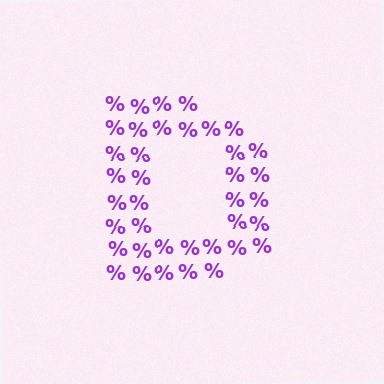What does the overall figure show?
The overall figure shows the letter D.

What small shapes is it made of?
It is made of small percent signs.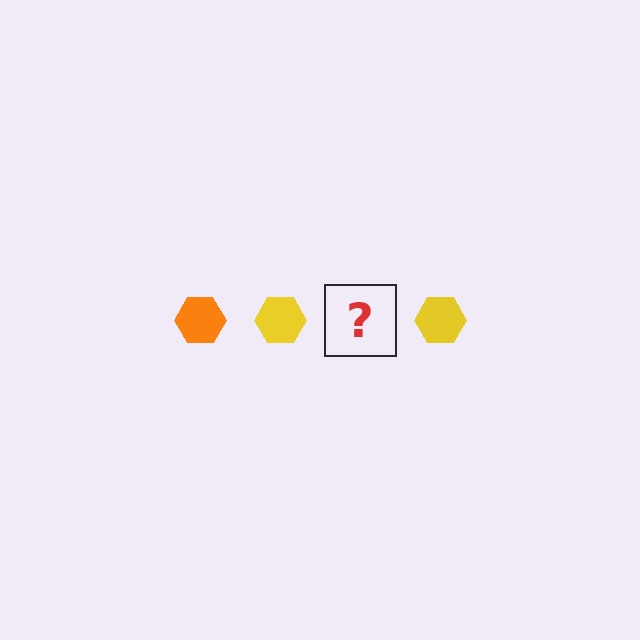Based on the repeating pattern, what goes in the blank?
The blank should be an orange hexagon.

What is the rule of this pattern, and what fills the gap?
The rule is that the pattern cycles through orange, yellow hexagons. The gap should be filled with an orange hexagon.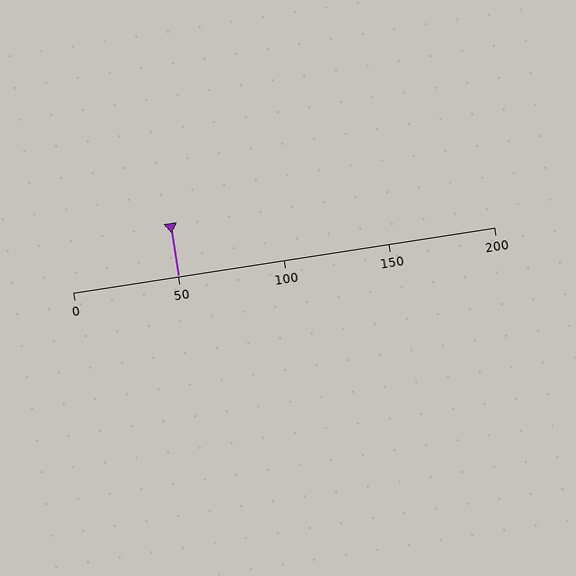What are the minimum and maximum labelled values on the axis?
The axis runs from 0 to 200.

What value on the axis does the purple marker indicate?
The marker indicates approximately 50.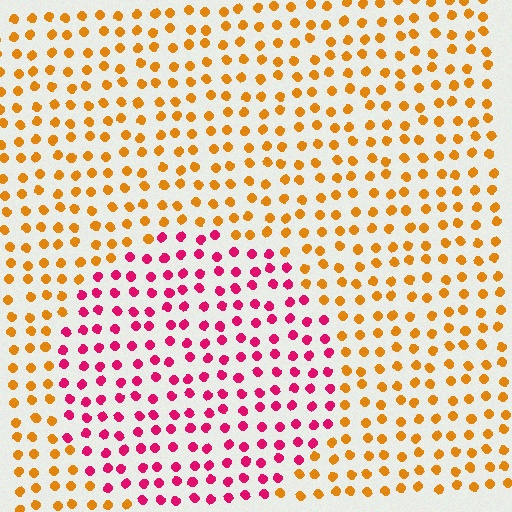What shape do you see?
I see a circle.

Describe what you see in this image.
The image is filled with small orange elements in a uniform arrangement. A circle-shaped region is visible where the elements are tinted to a slightly different hue, forming a subtle color boundary.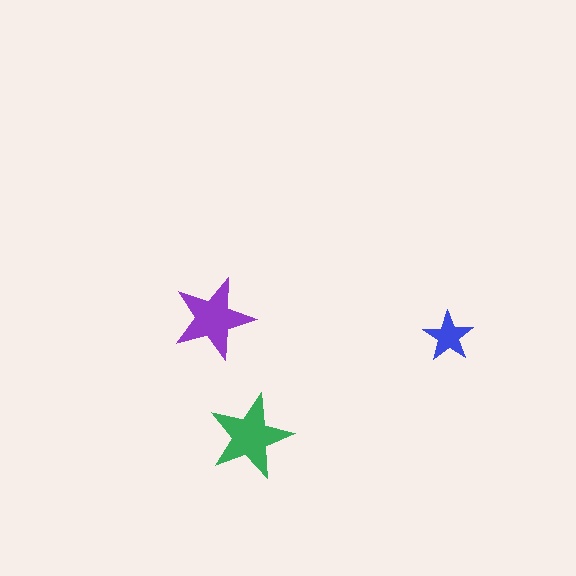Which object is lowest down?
The green star is bottommost.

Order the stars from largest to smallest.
the green one, the purple one, the blue one.